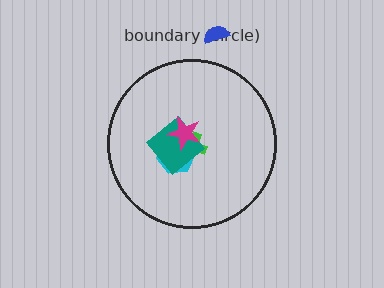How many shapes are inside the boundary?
4 inside, 1 outside.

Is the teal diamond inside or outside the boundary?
Inside.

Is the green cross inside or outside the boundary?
Inside.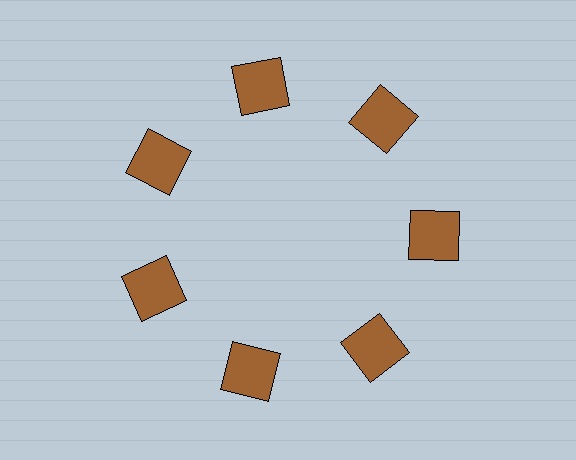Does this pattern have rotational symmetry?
Yes, this pattern has 7-fold rotational symmetry. It looks the same after rotating 51 degrees around the center.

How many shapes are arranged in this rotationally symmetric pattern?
There are 7 shapes, arranged in 7 groups of 1.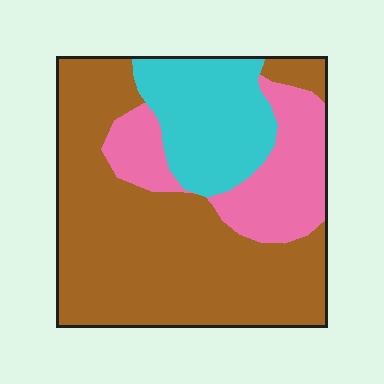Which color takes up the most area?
Brown, at roughly 60%.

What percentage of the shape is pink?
Pink covers about 20% of the shape.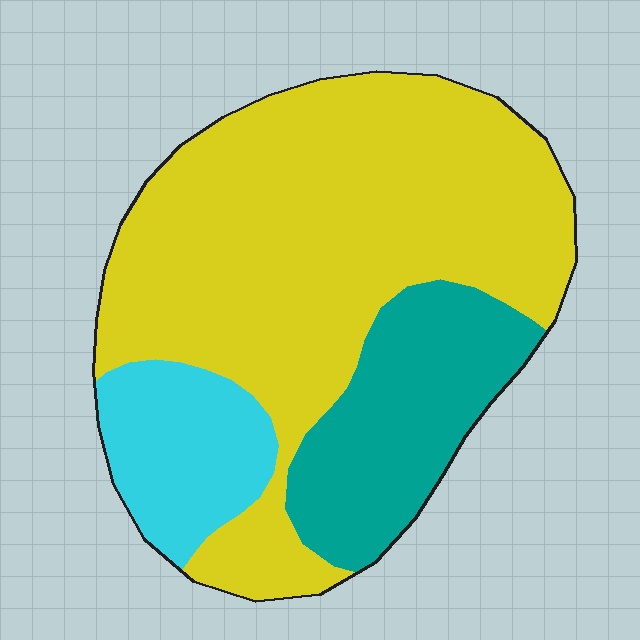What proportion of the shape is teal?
Teal covers about 20% of the shape.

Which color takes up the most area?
Yellow, at roughly 65%.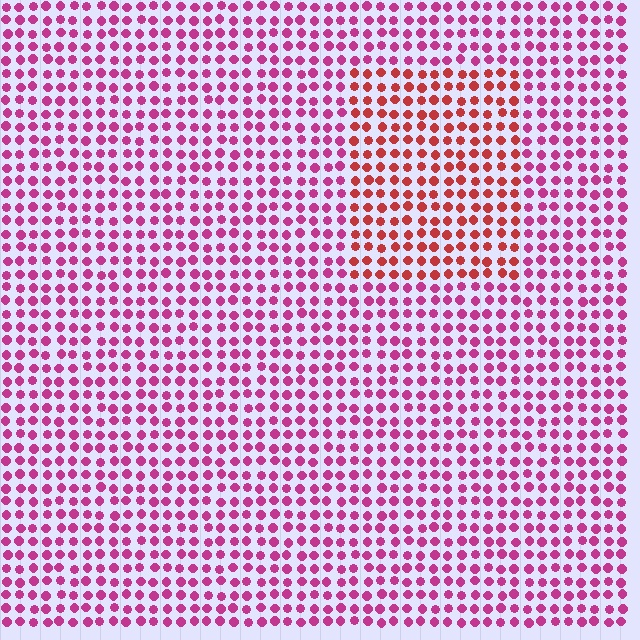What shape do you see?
I see a rectangle.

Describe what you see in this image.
The image is filled with small magenta elements in a uniform arrangement. A rectangle-shaped region is visible where the elements are tinted to a slightly different hue, forming a subtle color boundary.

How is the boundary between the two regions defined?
The boundary is defined purely by a slight shift in hue (about 36 degrees). Spacing, size, and orientation are identical on both sides.